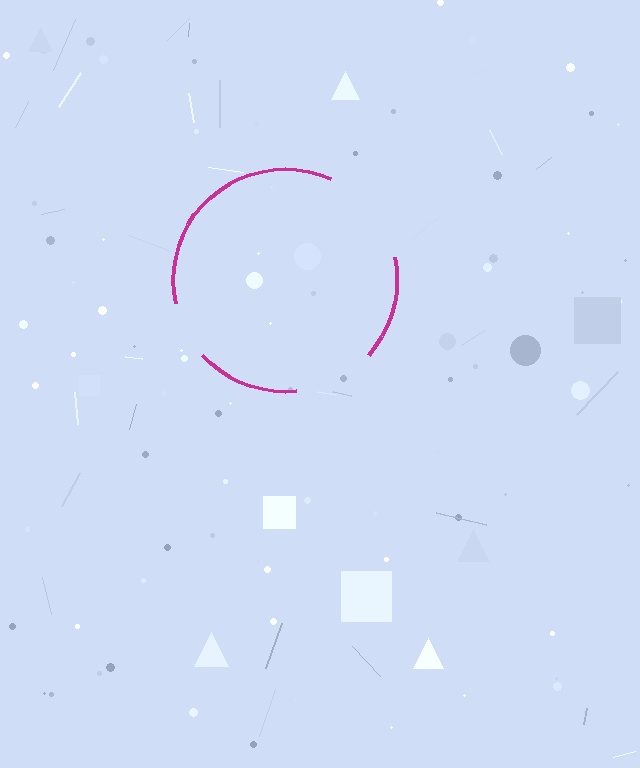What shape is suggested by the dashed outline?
The dashed outline suggests a circle.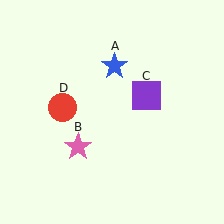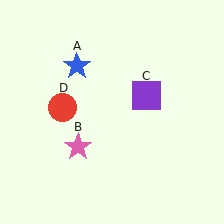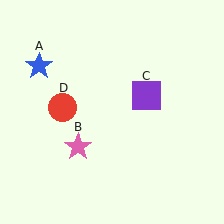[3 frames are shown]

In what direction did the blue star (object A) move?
The blue star (object A) moved left.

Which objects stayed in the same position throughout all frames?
Pink star (object B) and purple square (object C) and red circle (object D) remained stationary.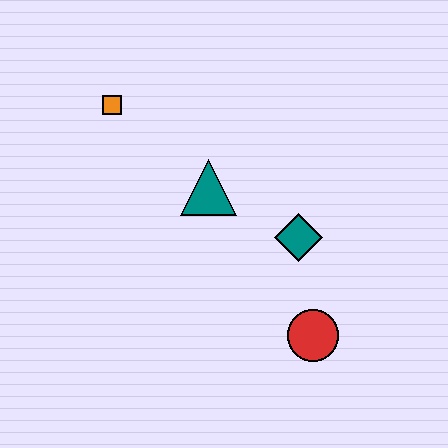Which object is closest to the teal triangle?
The teal diamond is closest to the teal triangle.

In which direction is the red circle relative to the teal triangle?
The red circle is below the teal triangle.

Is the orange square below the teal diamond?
No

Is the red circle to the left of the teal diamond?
No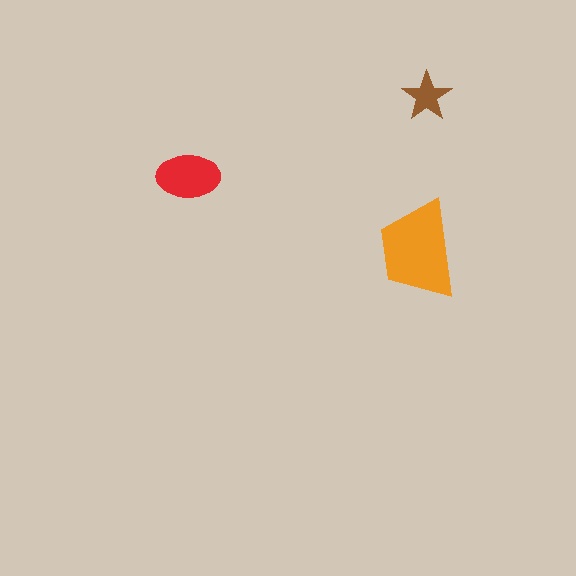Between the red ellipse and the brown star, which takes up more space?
The red ellipse.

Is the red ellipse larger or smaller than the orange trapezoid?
Smaller.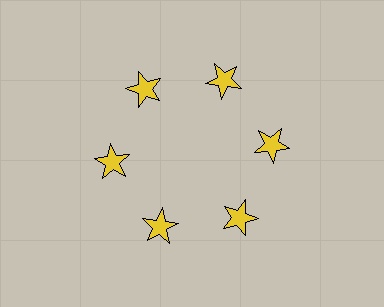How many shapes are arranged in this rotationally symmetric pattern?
There are 6 shapes, arranged in 6 groups of 1.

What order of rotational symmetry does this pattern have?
This pattern has 6-fold rotational symmetry.